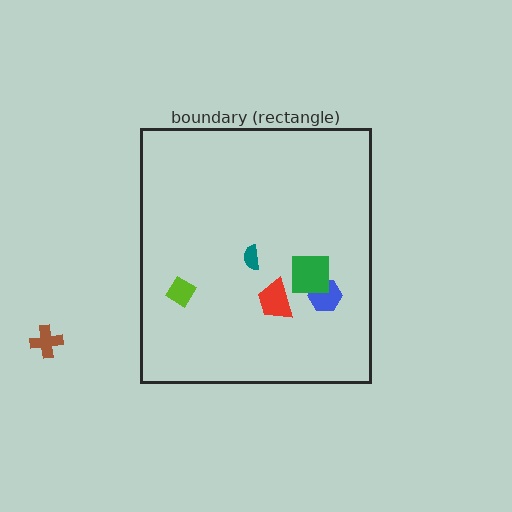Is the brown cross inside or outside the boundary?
Outside.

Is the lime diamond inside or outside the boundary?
Inside.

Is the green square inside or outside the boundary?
Inside.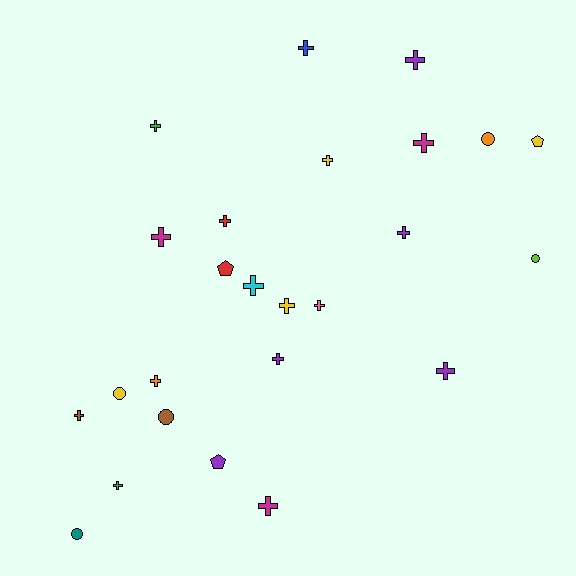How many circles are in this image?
There are 5 circles.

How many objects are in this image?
There are 25 objects.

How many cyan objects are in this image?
There is 1 cyan object.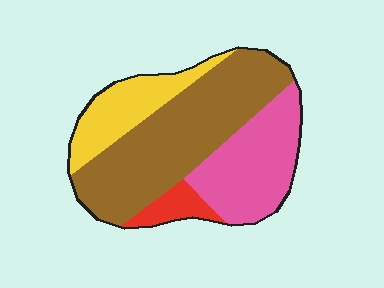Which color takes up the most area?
Brown, at roughly 50%.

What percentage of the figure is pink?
Pink covers 28% of the figure.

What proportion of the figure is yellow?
Yellow covers 18% of the figure.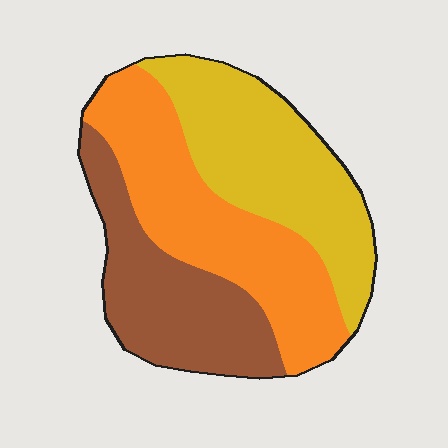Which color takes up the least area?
Brown, at roughly 30%.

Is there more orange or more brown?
Orange.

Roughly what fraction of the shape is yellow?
Yellow covers around 35% of the shape.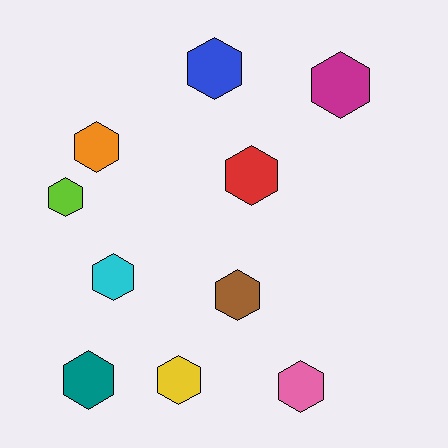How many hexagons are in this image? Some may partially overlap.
There are 10 hexagons.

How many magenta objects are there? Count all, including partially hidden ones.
There is 1 magenta object.